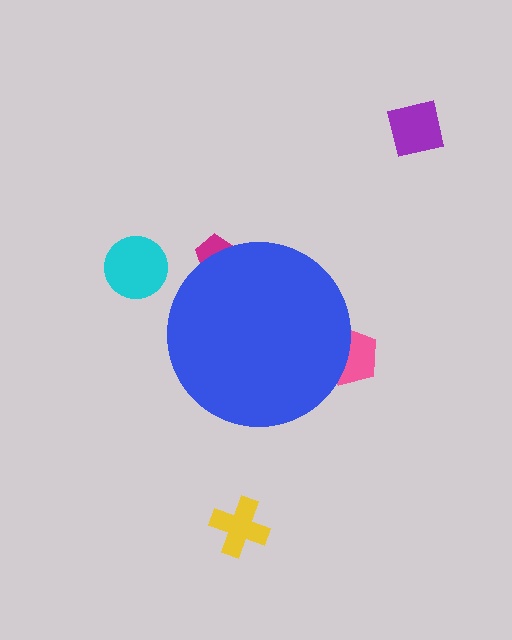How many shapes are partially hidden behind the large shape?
2 shapes are partially hidden.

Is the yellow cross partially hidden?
No, the yellow cross is fully visible.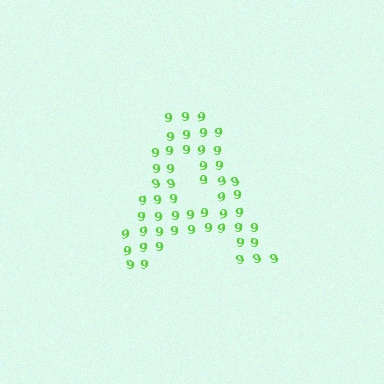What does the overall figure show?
The overall figure shows the letter A.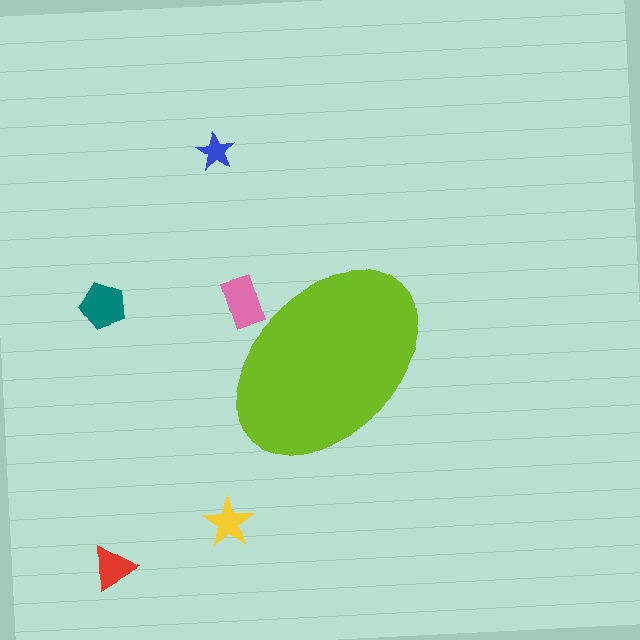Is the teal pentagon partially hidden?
No, the teal pentagon is fully visible.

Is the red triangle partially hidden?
No, the red triangle is fully visible.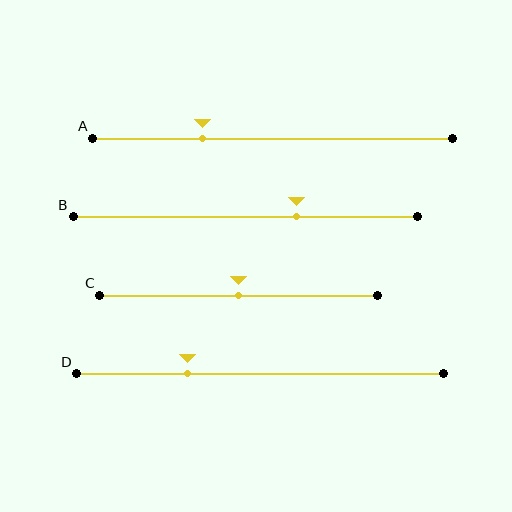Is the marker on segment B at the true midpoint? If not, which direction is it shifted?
No, the marker on segment B is shifted to the right by about 15% of the segment length.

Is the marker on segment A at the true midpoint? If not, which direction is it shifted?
No, the marker on segment A is shifted to the left by about 19% of the segment length.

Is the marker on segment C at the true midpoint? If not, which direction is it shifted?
Yes, the marker on segment C is at the true midpoint.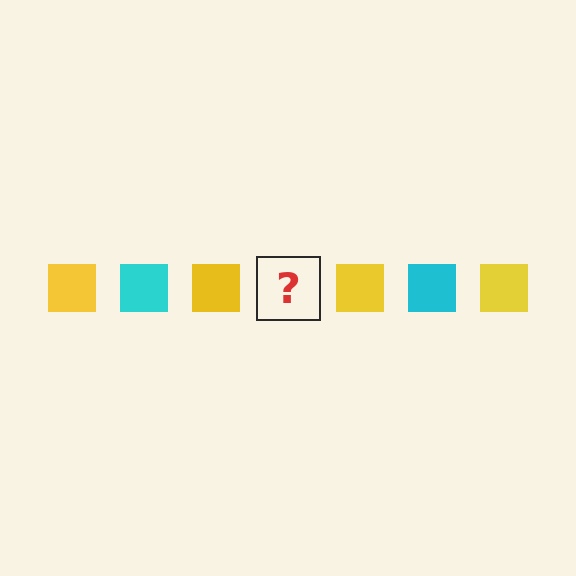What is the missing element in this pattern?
The missing element is a cyan square.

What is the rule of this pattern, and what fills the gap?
The rule is that the pattern cycles through yellow, cyan squares. The gap should be filled with a cyan square.